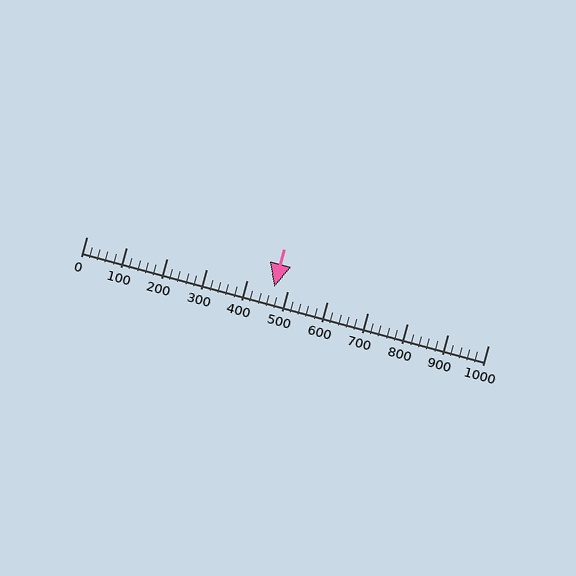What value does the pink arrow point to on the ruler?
The pink arrow points to approximately 469.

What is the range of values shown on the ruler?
The ruler shows values from 0 to 1000.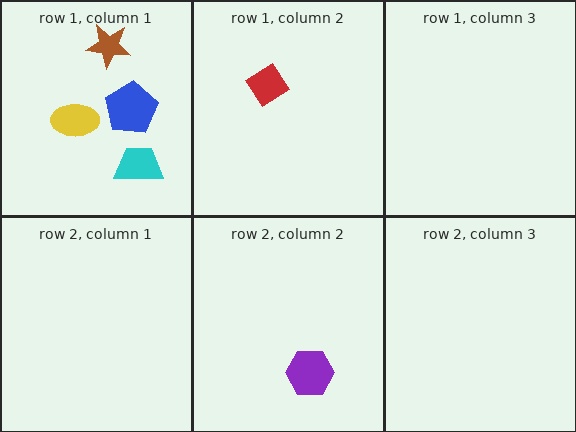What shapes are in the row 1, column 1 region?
The yellow ellipse, the cyan trapezoid, the brown star, the blue pentagon.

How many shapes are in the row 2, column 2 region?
1.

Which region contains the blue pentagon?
The row 1, column 1 region.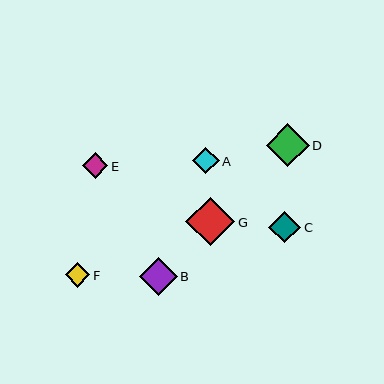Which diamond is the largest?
Diamond G is the largest with a size of approximately 49 pixels.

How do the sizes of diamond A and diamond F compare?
Diamond A and diamond F are approximately the same size.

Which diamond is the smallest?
Diamond F is the smallest with a size of approximately 24 pixels.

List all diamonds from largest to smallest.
From largest to smallest: G, D, B, C, A, E, F.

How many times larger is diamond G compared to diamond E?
Diamond G is approximately 1.9 times the size of diamond E.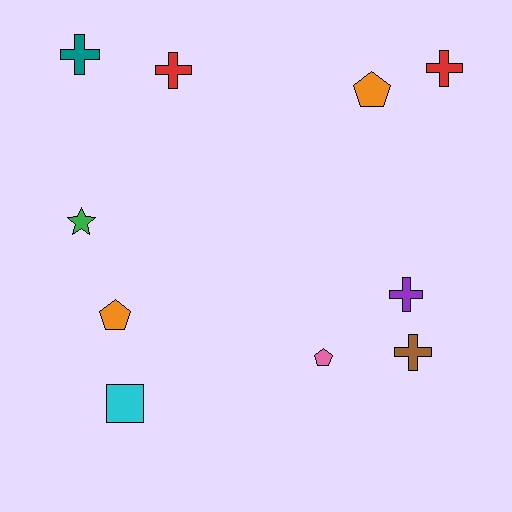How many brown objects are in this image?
There is 1 brown object.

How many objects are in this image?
There are 10 objects.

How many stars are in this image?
There is 1 star.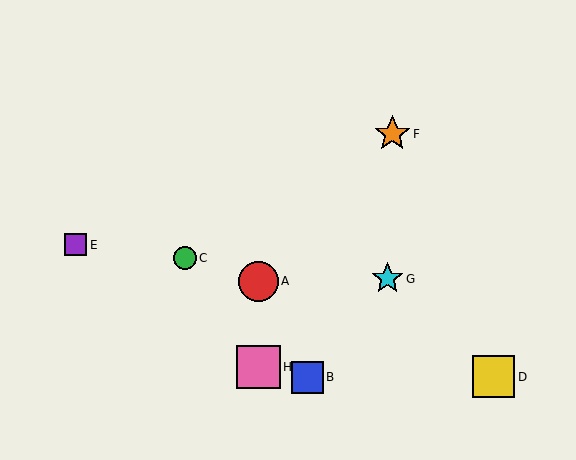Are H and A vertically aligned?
Yes, both are at x≈258.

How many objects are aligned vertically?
2 objects (A, H) are aligned vertically.